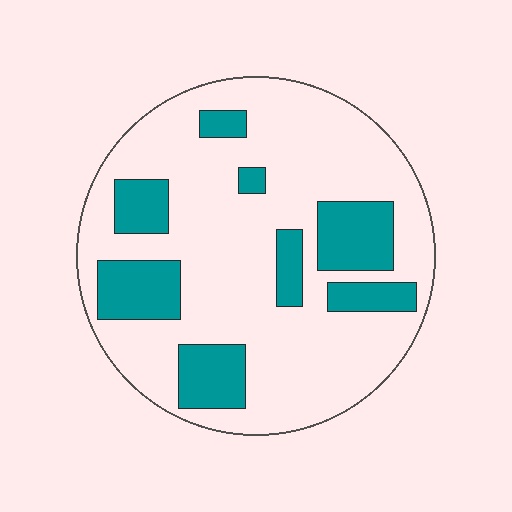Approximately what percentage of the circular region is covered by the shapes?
Approximately 25%.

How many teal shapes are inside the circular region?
8.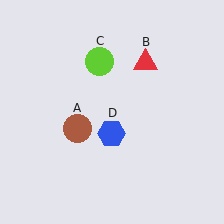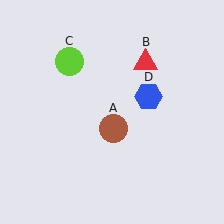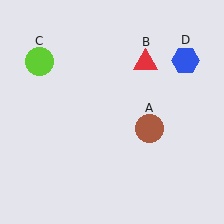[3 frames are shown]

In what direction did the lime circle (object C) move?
The lime circle (object C) moved left.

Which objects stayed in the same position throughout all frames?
Red triangle (object B) remained stationary.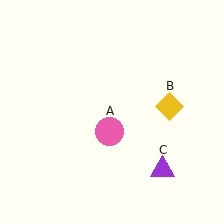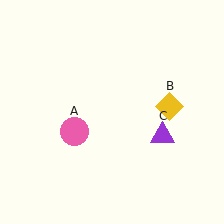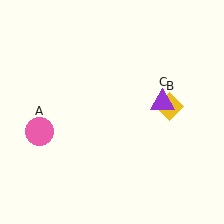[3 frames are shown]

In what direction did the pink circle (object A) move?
The pink circle (object A) moved left.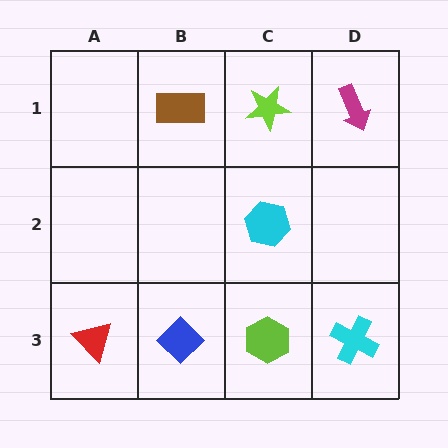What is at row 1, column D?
A magenta arrow.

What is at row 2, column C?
A cyan hexagon.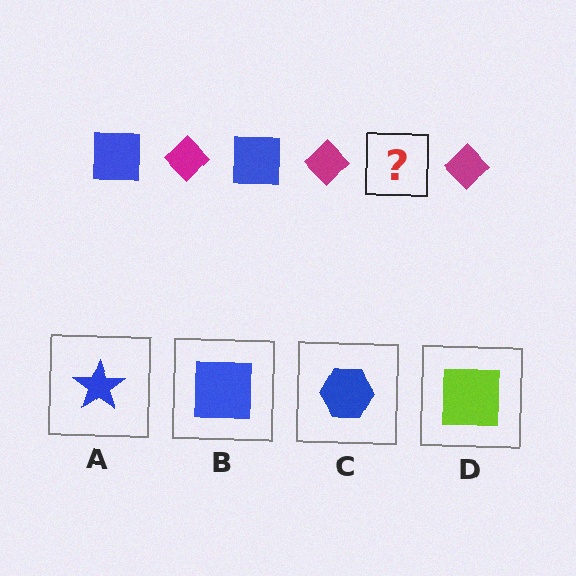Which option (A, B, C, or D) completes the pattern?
B.